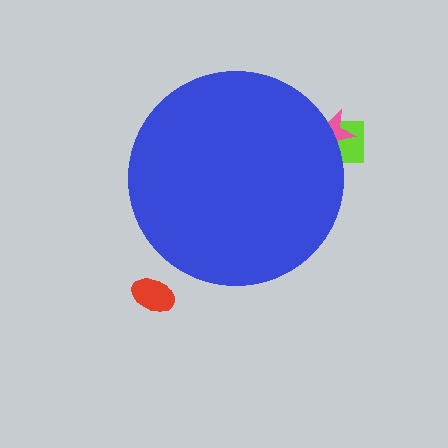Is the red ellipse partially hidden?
No, the red ellipse is fully visible.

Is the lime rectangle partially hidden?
Yes, the lime rectangle is partially hidden behind the blue circle.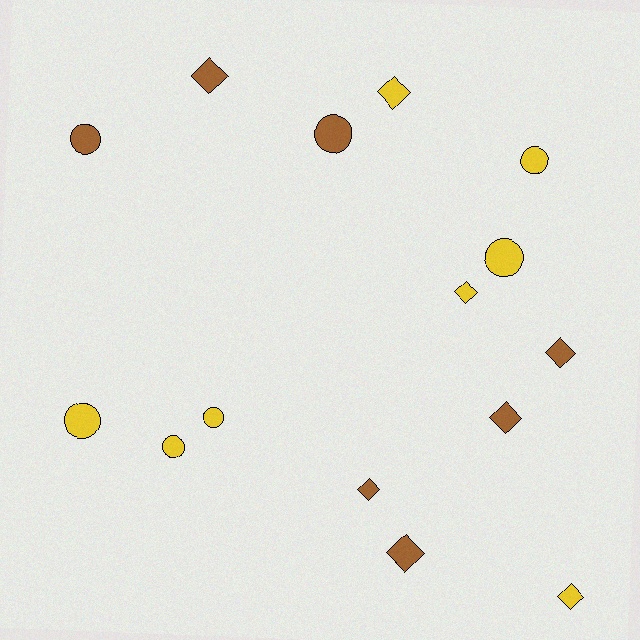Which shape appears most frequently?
Diamond, with 8 objects.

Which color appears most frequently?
Yellow, with 8 objects.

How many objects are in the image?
There are 15 objects.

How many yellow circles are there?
There are 5 yellow circles.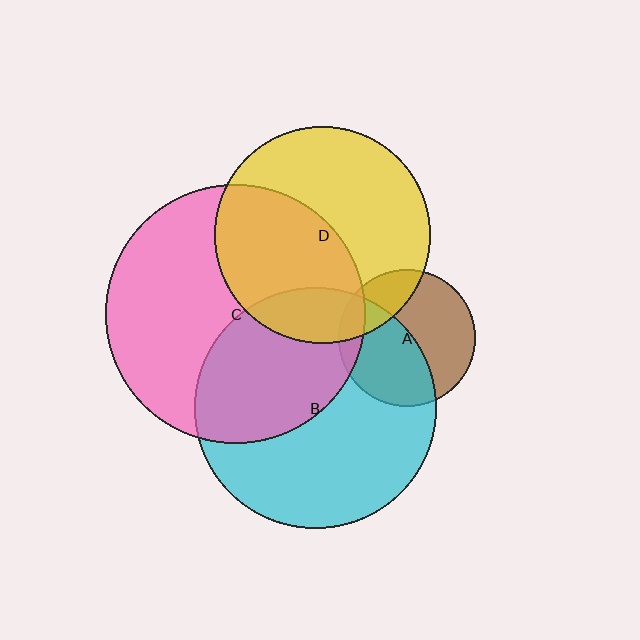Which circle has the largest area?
Circle C (pink).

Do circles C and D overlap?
Yes.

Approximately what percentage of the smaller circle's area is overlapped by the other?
Approximately 45%.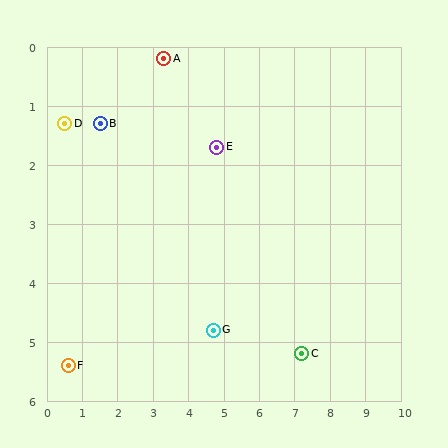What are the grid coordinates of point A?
Point A is at approximately (3.3, 0.2).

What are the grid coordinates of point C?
Point C is at approximately (7.2, 5.2).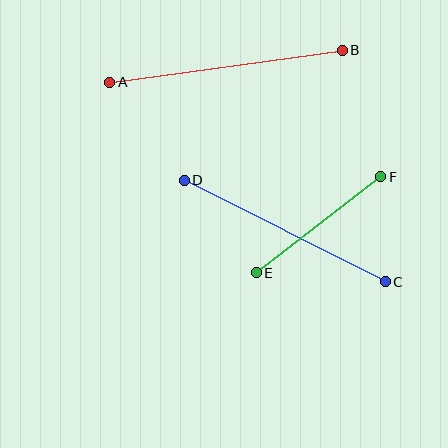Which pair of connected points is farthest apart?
Points A and B are farthest apart.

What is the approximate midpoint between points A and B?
The midpoint is at approximately (226, 66) pixels.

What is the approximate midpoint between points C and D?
The midpoint is at approximately (285, 231) pixels.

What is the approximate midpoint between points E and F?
The midpoint is at approximately (319, 225) pixels.